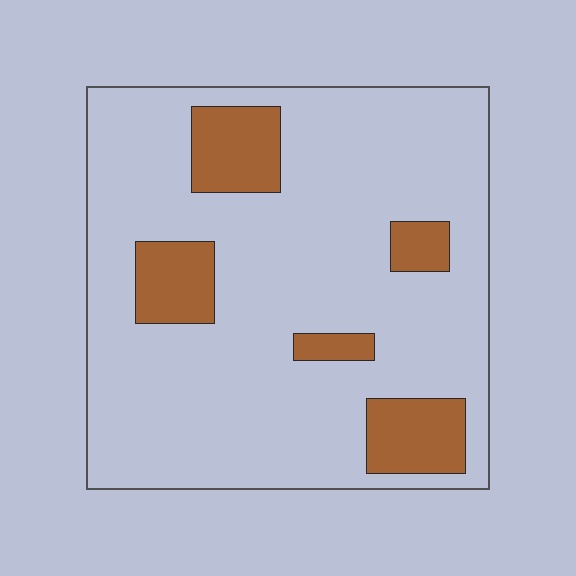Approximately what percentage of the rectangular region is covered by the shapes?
Approximately 15%.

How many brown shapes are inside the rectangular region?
5.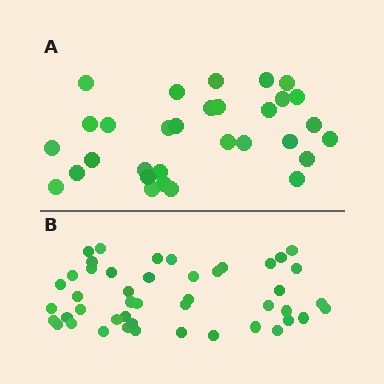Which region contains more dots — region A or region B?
Region B (the bottom region) has more dots.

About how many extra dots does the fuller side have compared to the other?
Region B has approximately 15 more dots than region A.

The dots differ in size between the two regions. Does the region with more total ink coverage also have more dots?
No. Region A has more total ink coverage because its dots are larger, but region B actually contains more individual dots. Total area can be misleading — the number of items is what matters here.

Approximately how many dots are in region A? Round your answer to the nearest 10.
About 30 dots. (The exact count is 31, which rounds to 30.)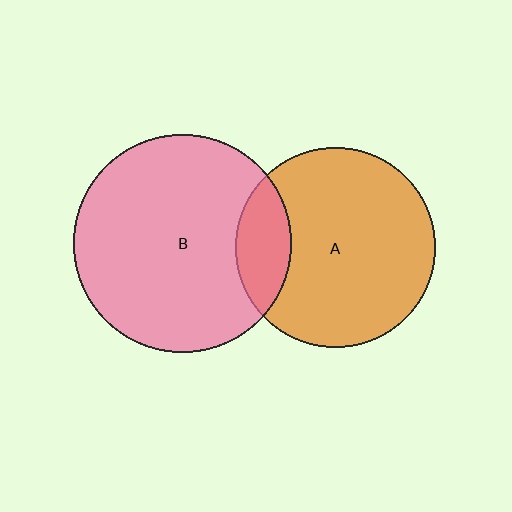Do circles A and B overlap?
Yes.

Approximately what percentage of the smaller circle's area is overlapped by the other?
Approximately 20%.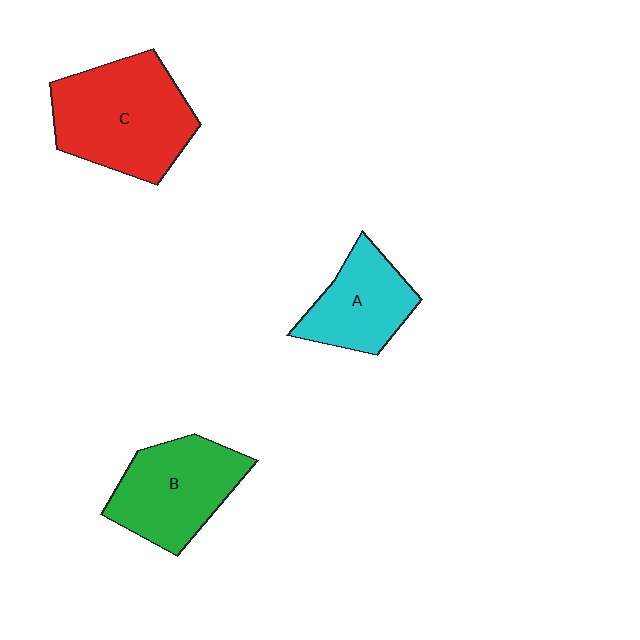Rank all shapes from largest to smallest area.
From largest to smallest: C (red), B (green), A (cyan).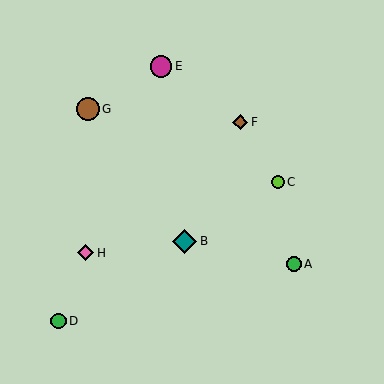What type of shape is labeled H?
Shape H is a pink diamond.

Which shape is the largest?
The teal diamond (labeled B) is the largest.